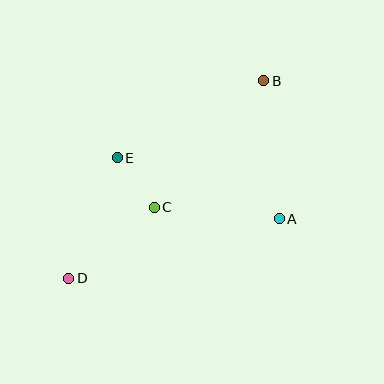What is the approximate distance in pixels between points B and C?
The distance between B and C is approximately 167 pixels.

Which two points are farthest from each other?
Points B and D are farthest from each other.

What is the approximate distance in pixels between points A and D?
The distance between A and D is approximately 219 pixels.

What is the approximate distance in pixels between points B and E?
The distance between B and E is approximately 165 pixels.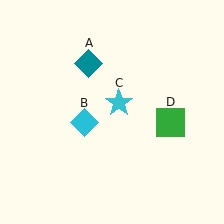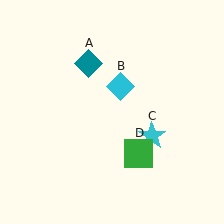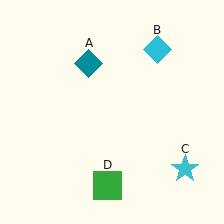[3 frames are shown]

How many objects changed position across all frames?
3 objects changed position: cyan diamond (object B), cyan star (object C), green square (object D).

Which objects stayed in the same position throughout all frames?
Teal diamond (object A) remained stationary.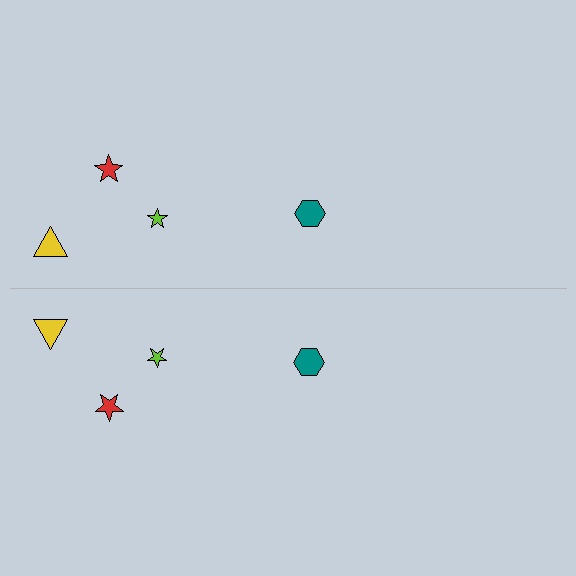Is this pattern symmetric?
Yes, this pattern has bilateral (reflection) symmetry.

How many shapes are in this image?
There are 8 shapes in this image.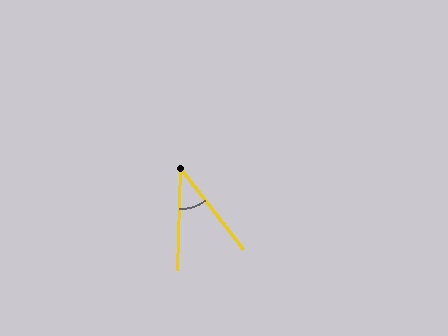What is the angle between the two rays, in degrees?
Approximately 40 degrees.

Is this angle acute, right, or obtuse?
It is acute.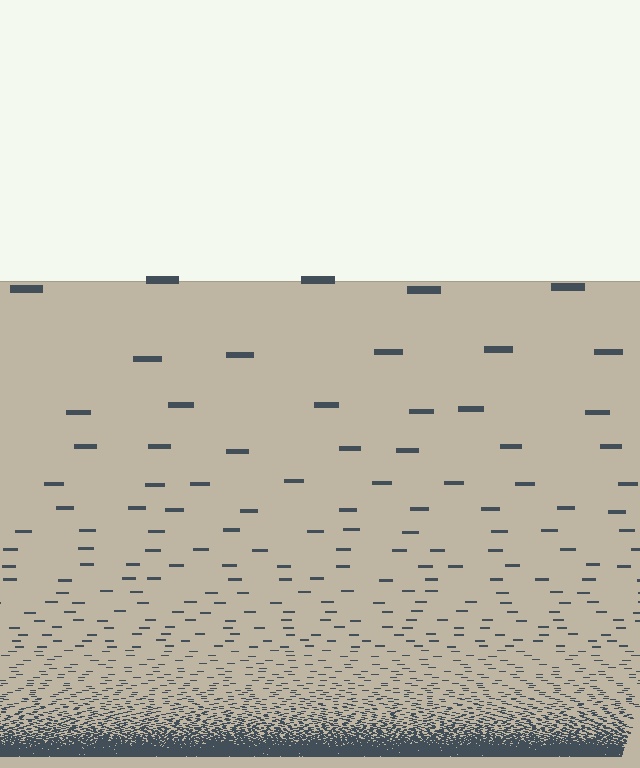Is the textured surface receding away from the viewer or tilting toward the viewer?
The surface appears to tilt toward the viewer. Texture elements get larger and sparser toward the top.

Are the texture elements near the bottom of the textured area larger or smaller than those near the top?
Smaller. The gradient is inverted — elements near the bottom are smaller and denser.